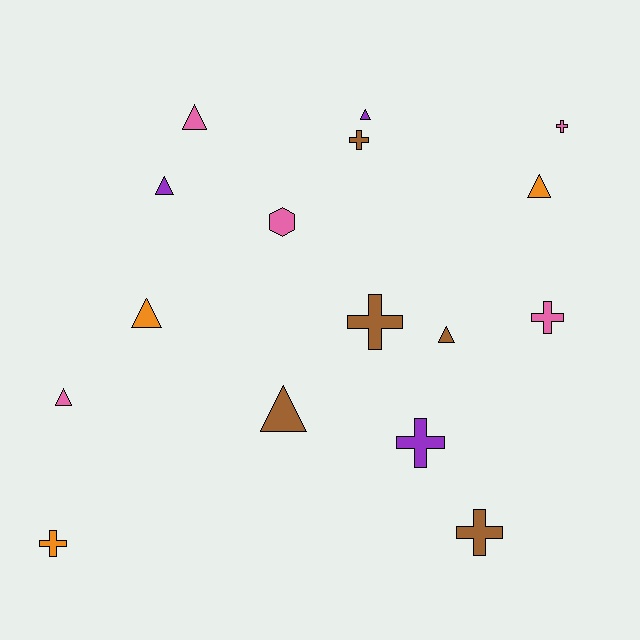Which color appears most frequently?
Pink, with 5 objects.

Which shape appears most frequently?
Triangle, with 8 objects.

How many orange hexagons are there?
There are no orange hexagons.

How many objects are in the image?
There are 16 objects.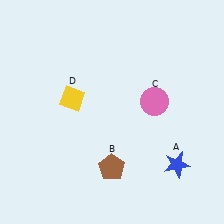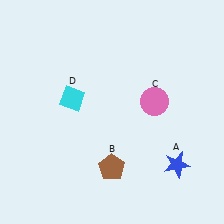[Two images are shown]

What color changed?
The diamond (D) changed from yellow in Image 1 to cyan in Image 2.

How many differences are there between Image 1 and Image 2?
There is 1 difference between the two images.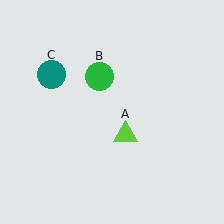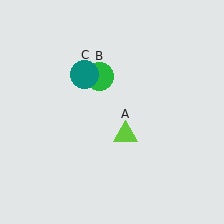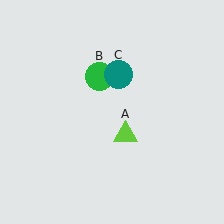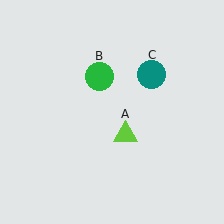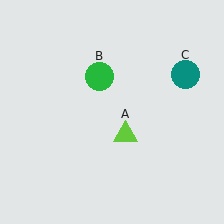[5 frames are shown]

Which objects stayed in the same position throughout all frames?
Lime triangle (object A) and green circle (object B) remained stationary.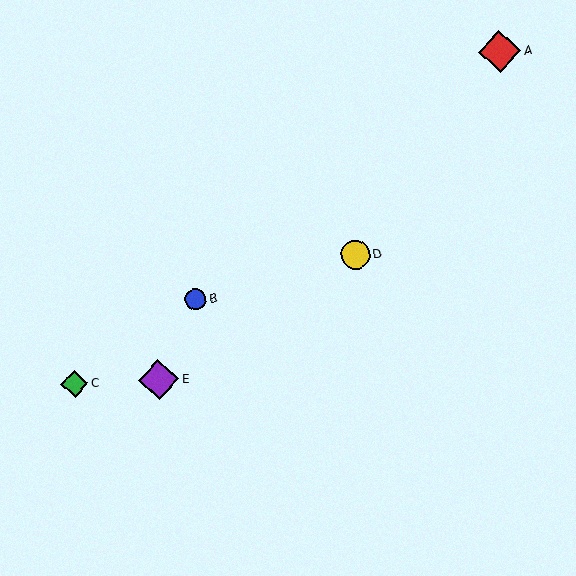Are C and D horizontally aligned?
No, C is at y≈384 and D is at y≈254.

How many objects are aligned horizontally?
2 objects (C, E) are aligned horizontally.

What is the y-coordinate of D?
Object D is at y≈254.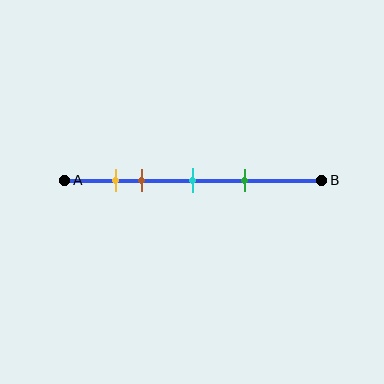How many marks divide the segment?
There are 4 marks dividing the segment.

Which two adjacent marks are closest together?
The yellow and brown marks are the closest adjacent pair.